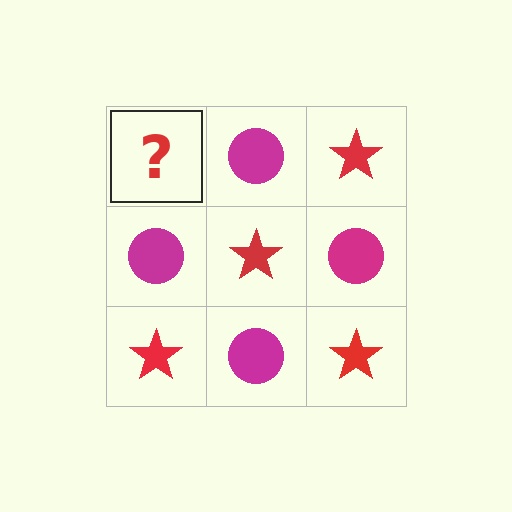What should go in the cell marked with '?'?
The missing cell should contain a red star.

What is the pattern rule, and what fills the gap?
The rule is that it alternates red star and magenta circle in a checkerboard pattern. The gap should be filled with a red star.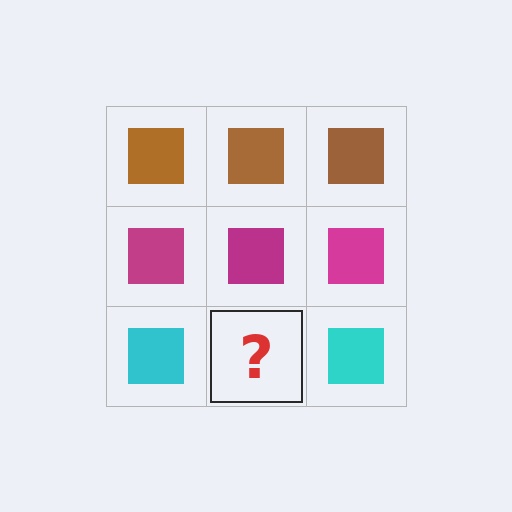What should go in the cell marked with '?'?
The missing cell should contain a cyan square.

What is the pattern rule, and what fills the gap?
The rule is that each row has a consistent color. The gap should be filled with a cyan square.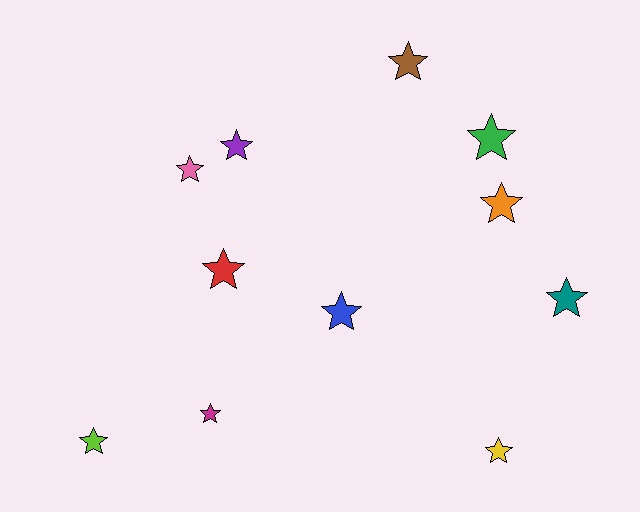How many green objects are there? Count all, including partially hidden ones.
There is 1 green object.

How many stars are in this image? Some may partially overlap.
There are 11 stars.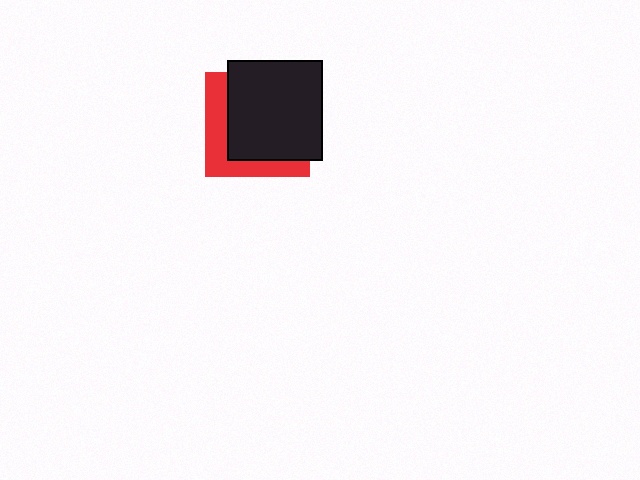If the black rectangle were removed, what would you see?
You would see the complete red square.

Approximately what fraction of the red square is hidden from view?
Roughly 67% of the red square is hidden behind the black rectangle.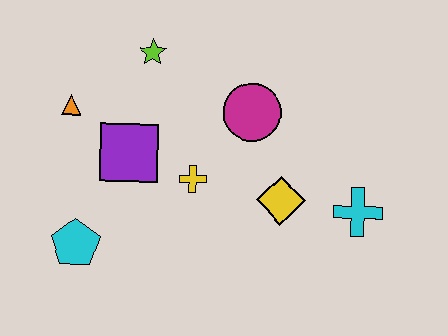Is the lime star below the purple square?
No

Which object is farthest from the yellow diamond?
The orange triangle is farthest from the yellow diamond.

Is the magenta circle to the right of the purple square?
Yes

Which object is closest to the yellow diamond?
The cyan cross is closest to the yellow diamond.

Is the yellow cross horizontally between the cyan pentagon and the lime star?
No